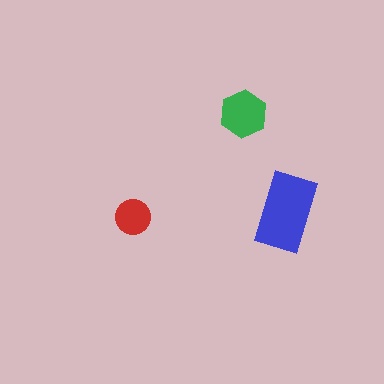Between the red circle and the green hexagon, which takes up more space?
The green hexagon.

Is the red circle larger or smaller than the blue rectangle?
Smaller.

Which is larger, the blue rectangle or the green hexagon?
The blue rectangle.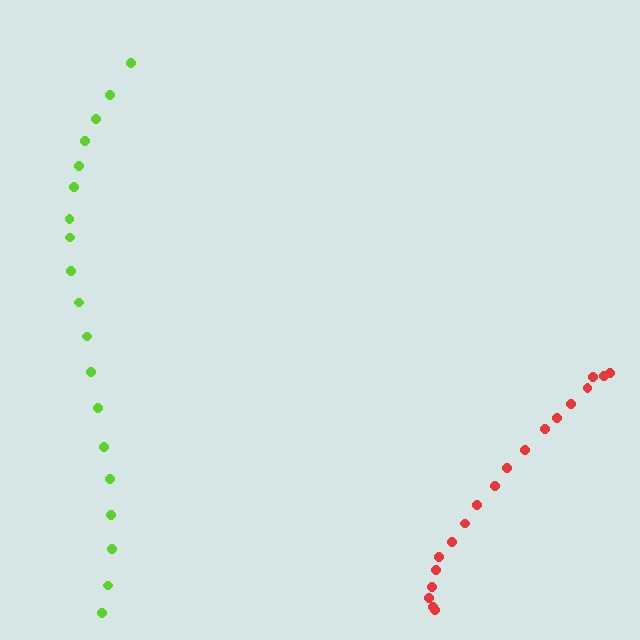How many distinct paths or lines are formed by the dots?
There are 2 distinct paths.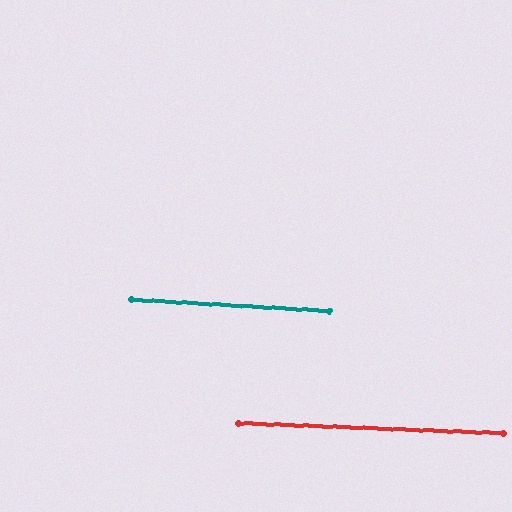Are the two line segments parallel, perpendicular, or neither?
Parallel — their directions differ by only 1.2°.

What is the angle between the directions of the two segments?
Approximately 1 degree.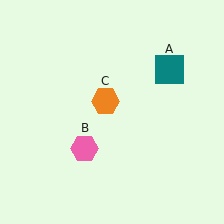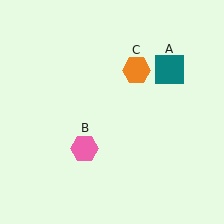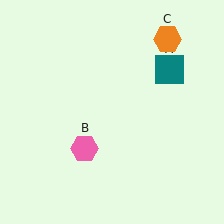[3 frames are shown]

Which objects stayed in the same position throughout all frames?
Teal square (object A) and pink hexagon (object B) remained stationary.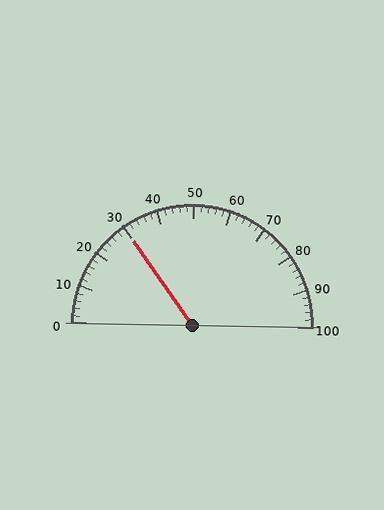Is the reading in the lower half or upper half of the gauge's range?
The reading is in the lower half of the range (0 to 100).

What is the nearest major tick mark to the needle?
The nearest major tick mark is 30.